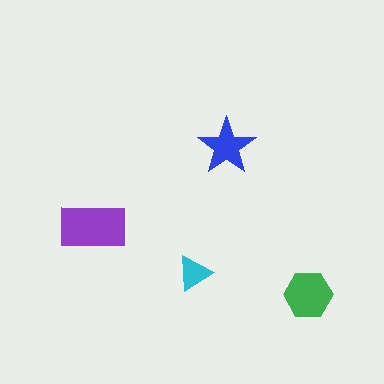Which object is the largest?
The purple rectangle.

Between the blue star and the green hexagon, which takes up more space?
The green hexagon.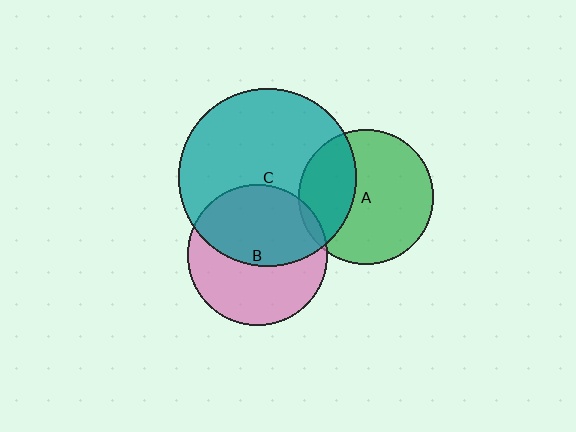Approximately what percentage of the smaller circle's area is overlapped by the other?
Approximately 35%.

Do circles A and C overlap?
Yes.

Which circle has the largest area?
Circle C (teal).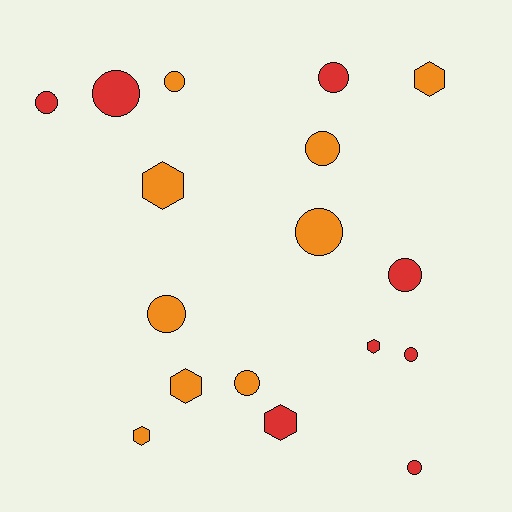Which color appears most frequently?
Orange, with 9 objects.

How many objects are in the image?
There are 17 objects.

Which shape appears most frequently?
Circle, with 11 objects.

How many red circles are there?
There are 6 red circles.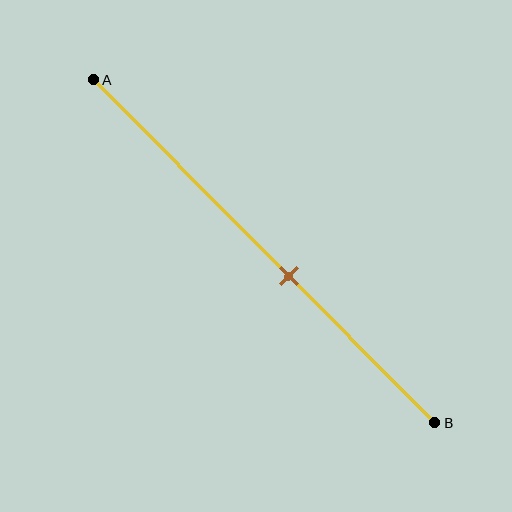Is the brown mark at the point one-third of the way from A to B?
No, the mark is at about 55% from A, not at the 33% one-third point.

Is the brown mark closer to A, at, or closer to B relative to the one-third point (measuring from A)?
The brown mark is closer to point B than the one-third point of segment AB.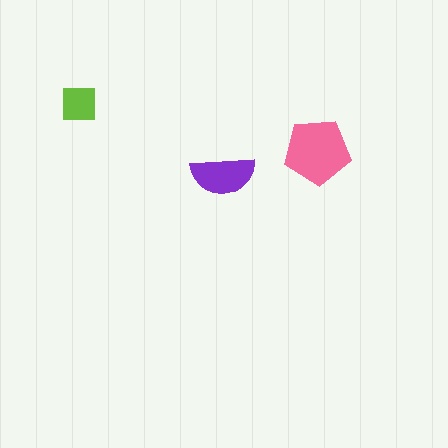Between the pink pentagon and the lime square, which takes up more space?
The pink pentagon.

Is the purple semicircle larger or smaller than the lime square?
Larger.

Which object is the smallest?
The lime square.